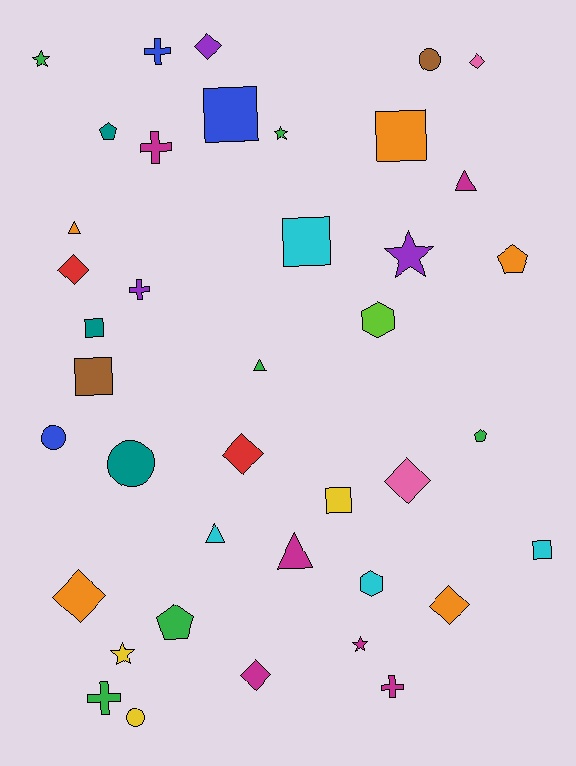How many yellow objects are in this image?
There are 3 yellow objects.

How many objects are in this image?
There are 40 objects.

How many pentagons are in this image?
There are 4 pentagons.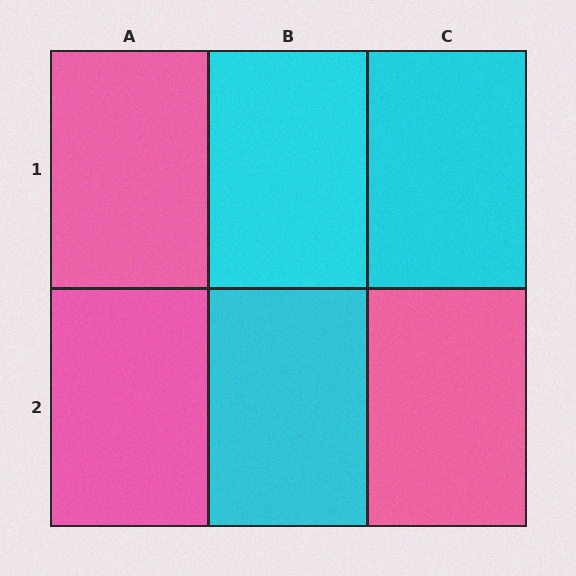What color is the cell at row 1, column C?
Cyan.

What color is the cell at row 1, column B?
Cyan.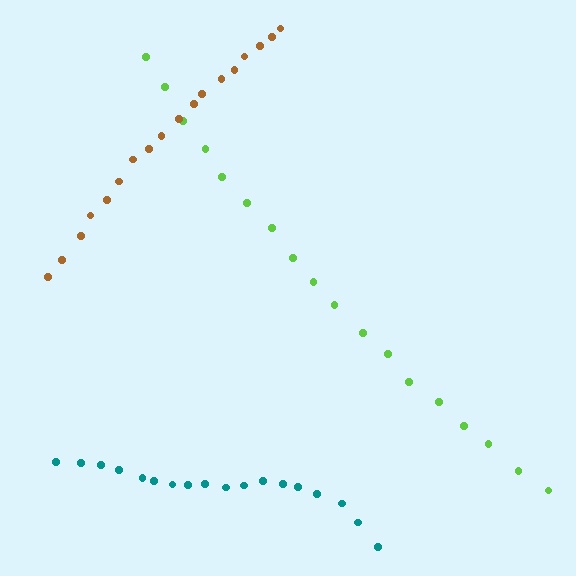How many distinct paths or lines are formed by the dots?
There are 3 distinct paths.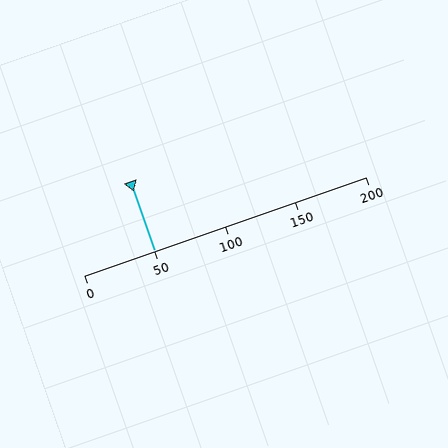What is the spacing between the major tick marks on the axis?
The major ticks are spaced 50 apart.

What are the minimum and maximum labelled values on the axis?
The axis runs from 0 to 200.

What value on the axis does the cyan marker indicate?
The marker indicates approximately 50.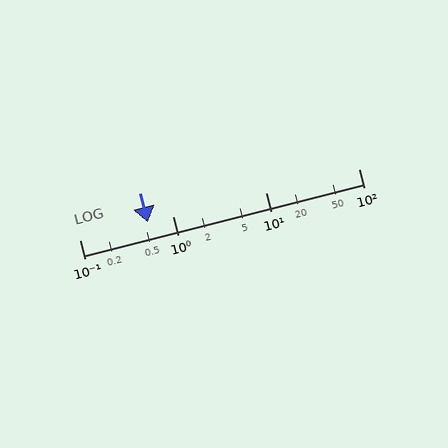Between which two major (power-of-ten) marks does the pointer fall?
The pointer is between 0.1 and 1.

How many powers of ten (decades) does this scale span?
The scale spans 3 decades, from 0.1 to 100.